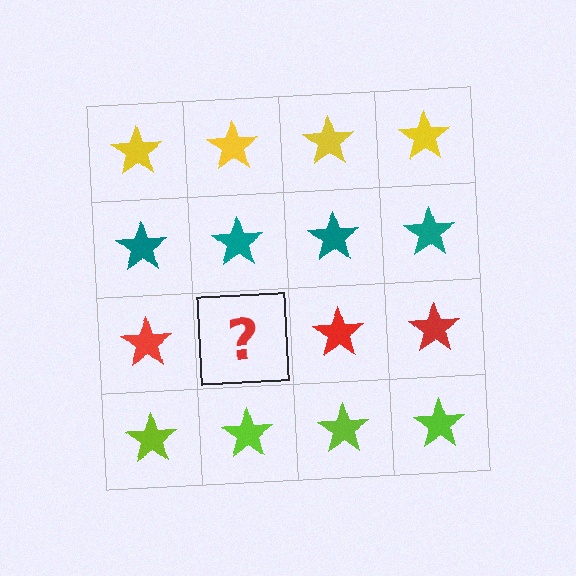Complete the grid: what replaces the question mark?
The question mark should be replaced with a red star.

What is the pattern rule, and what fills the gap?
The rule is that each row has a consistent color. The gap should be filled with a red star.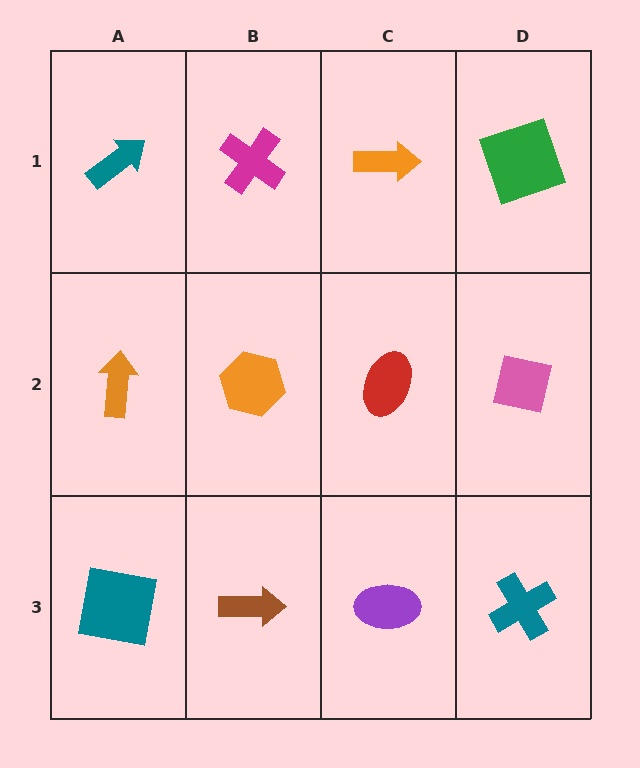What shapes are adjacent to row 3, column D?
A pink square (row 2, column D), a purple ellipse (row 3, column C).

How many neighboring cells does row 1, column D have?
2.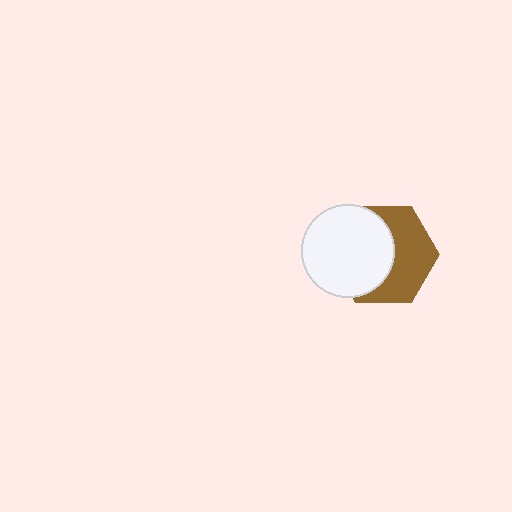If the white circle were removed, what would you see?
You would see the complete brown hexagon.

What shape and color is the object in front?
The object in front is a white circle.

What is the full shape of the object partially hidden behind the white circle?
The partially hidden object is a brown hexagon.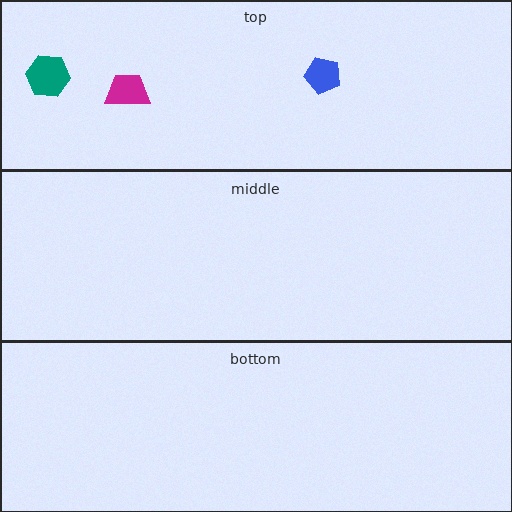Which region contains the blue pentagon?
The top region.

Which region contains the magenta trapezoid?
The top region.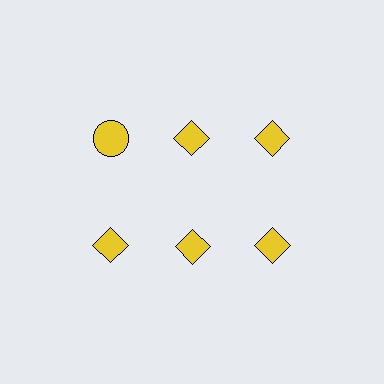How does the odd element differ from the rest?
It has a different shape: circle instead of diamond.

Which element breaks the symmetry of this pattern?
The yellow circle in the top row, leftmost column breaks the symmetry. All other shapes are yellow diamonds.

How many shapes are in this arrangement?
There are 6 shapes arranged in a grid pattern.